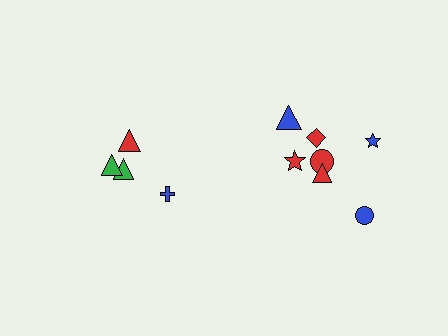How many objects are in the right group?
There are 7 objects.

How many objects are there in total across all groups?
There are 11 objects.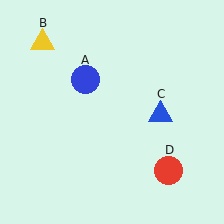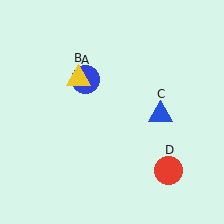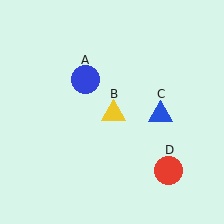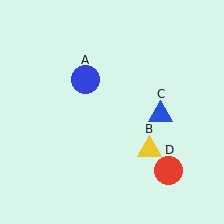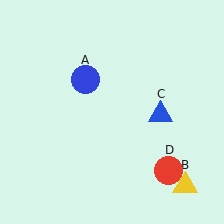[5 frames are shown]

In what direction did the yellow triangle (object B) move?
The yellow triangle (object B) moved down and to the right.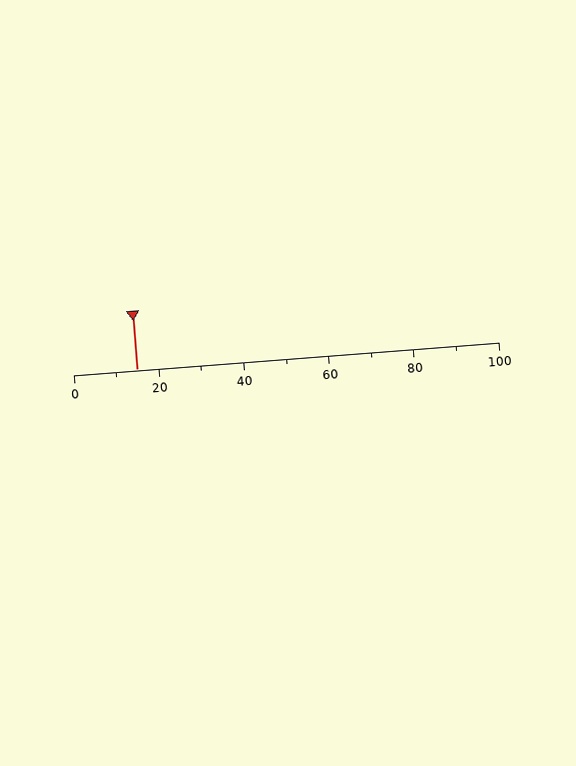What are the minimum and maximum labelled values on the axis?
The axis runs from 0 to 100.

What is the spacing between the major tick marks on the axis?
The major ticks are spaced 20 apart.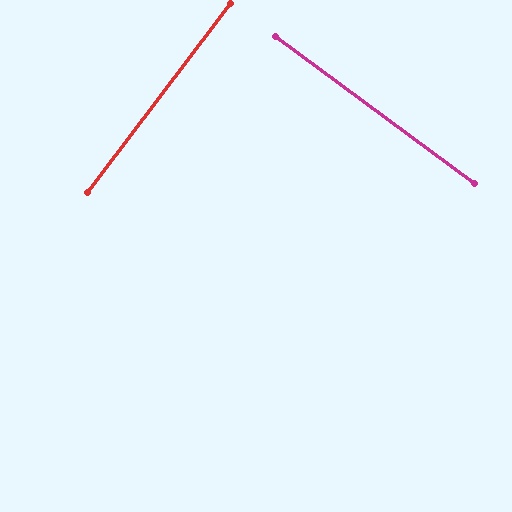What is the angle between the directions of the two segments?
Approximately 89 degrees.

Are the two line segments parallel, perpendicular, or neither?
Perpendicular — they meet at approximately 89°.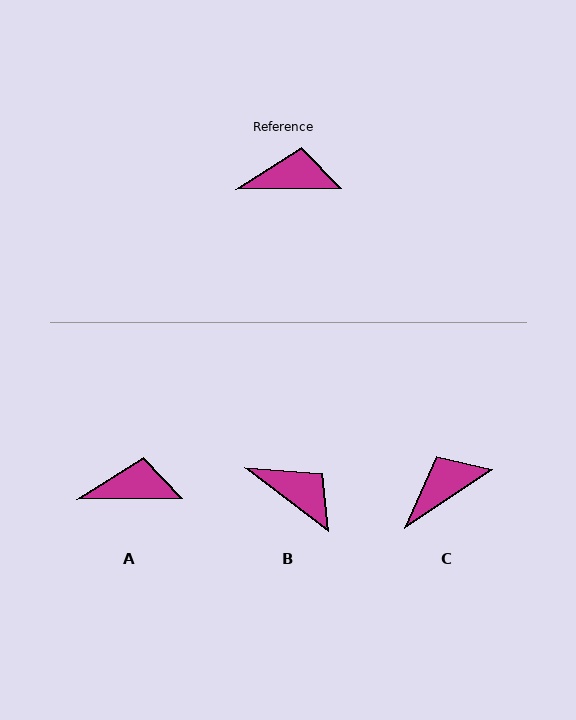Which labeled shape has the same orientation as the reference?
A.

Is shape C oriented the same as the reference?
No, it is off by about 33 degrees.